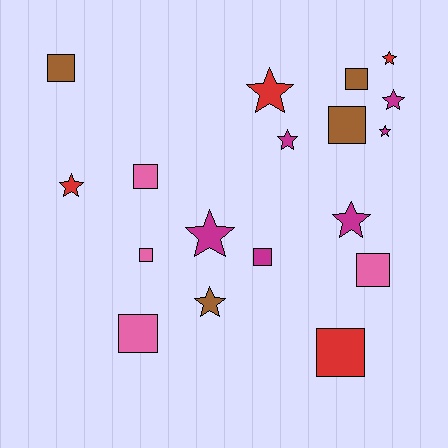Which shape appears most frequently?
Square, with 9 objects.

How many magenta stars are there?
There are 5 magenta stars.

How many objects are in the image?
There are 18 objects.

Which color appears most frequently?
Magenta, with 6 objects.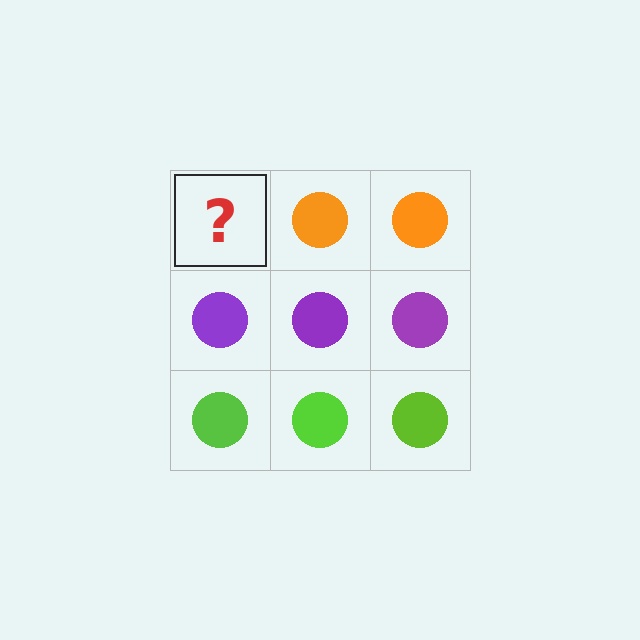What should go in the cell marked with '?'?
The missing cell should contain an orange circle.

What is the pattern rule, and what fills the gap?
The rule is that each row has a consistent color. The gap should be filled with an orange circle.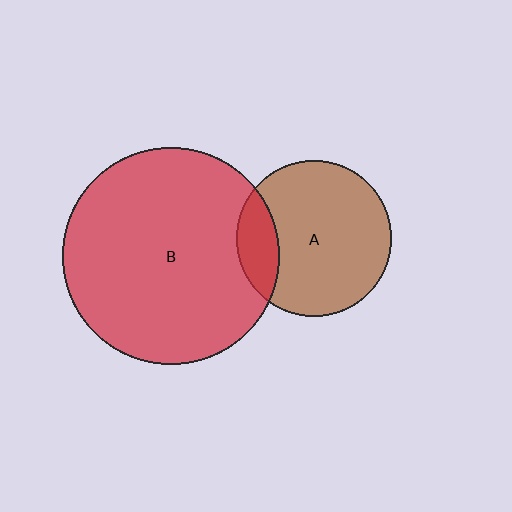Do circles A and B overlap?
Yes.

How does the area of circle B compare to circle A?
Approximately 2.0 times.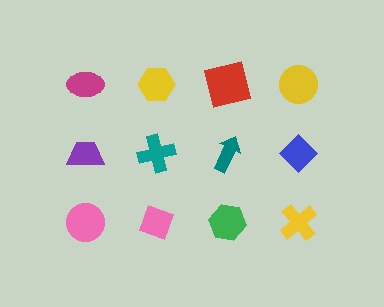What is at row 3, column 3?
A green hexagon.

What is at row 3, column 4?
A yellow cross.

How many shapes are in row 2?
4 shapes.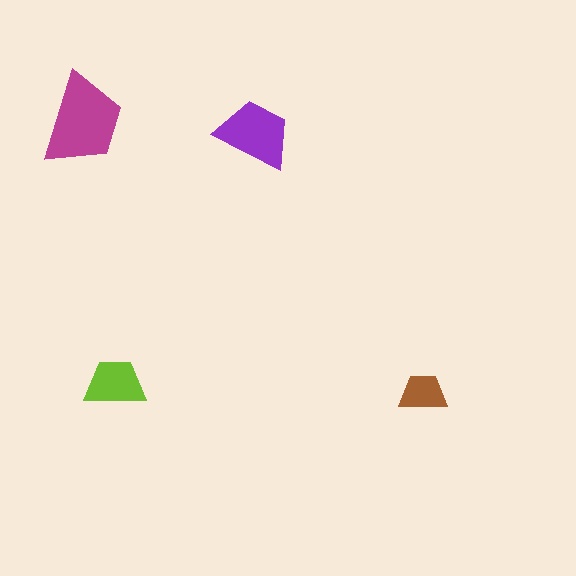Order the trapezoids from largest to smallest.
the magenta one, the purple one, the lime one, the brown one.